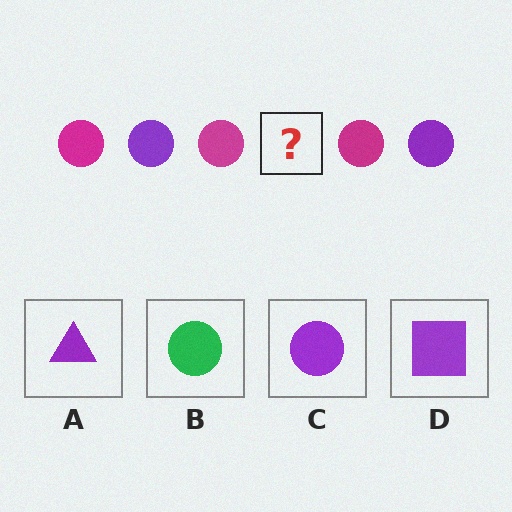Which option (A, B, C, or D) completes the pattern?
C.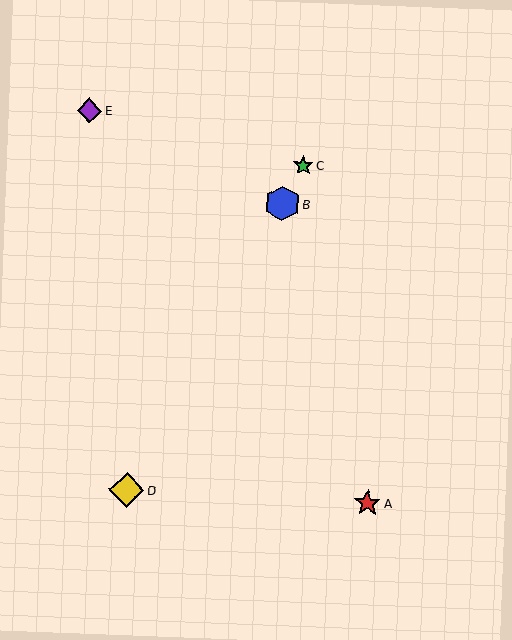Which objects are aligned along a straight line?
Objects B, C, D are aligned along a straight line.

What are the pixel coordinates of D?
Object D is at (127, 490).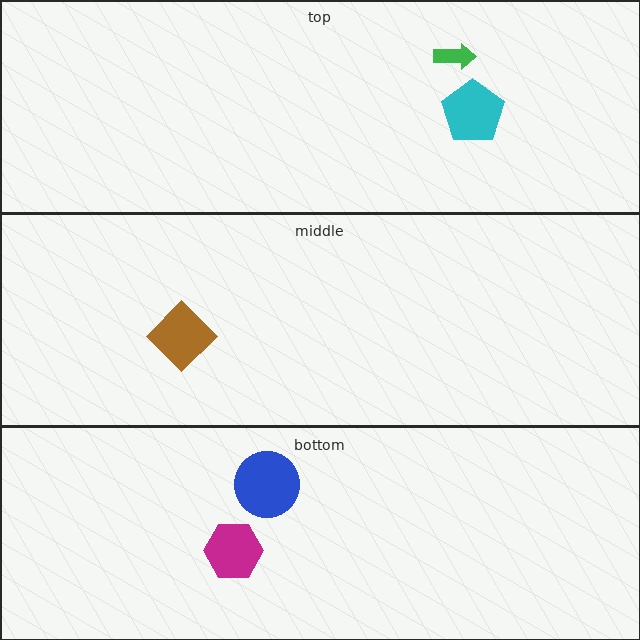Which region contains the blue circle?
The bottom region.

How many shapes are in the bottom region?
2.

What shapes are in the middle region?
The brown diamond.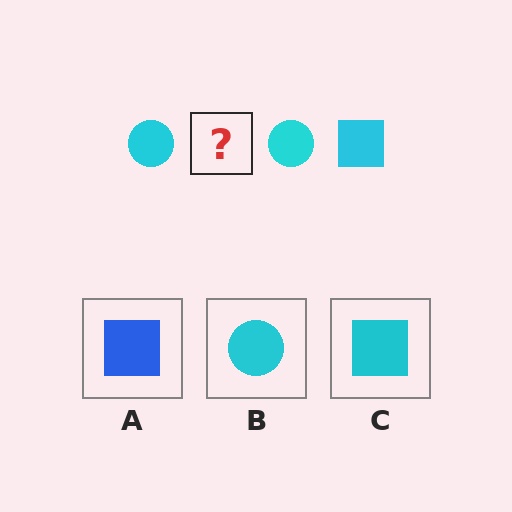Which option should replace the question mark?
Option C.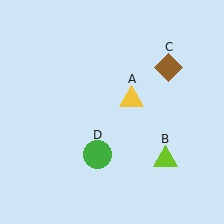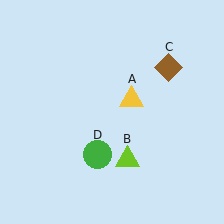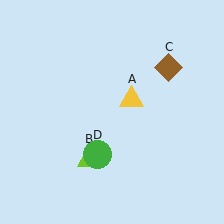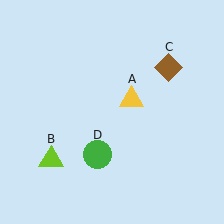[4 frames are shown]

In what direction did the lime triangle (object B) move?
The lime triangle (object B) moved left.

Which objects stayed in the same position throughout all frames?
Yellow triangle (object A) and brown diamond (object C) and green circle (object D) remained stationary.